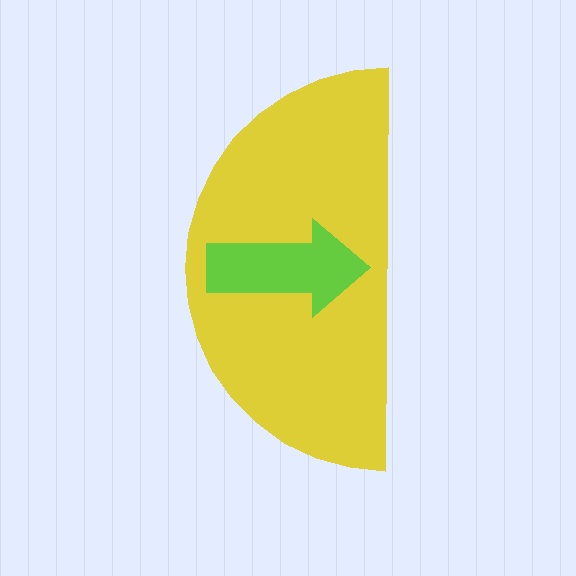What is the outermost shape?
The yellow semicircle.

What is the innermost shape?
The lime arrow.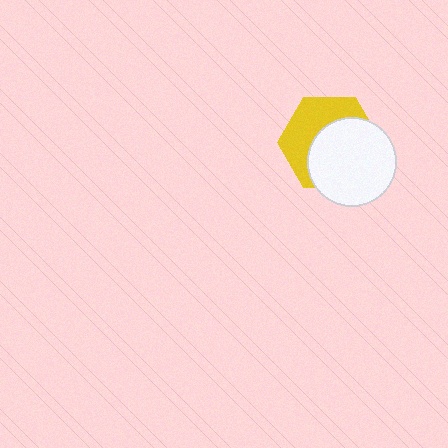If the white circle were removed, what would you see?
You would see the complete yellow hexagon.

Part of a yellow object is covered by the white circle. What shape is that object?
It is a hexagon.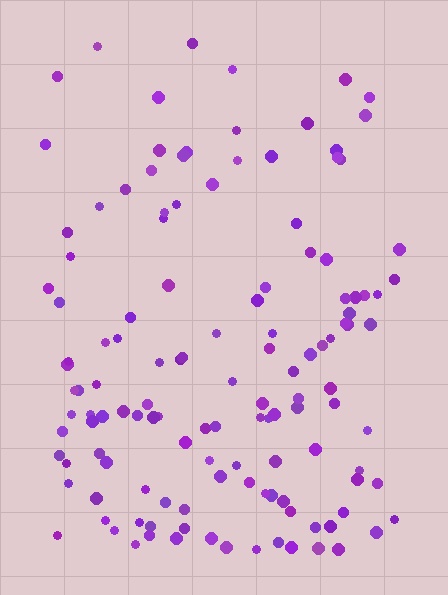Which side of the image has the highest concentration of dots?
The bottom.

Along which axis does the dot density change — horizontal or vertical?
Vertical.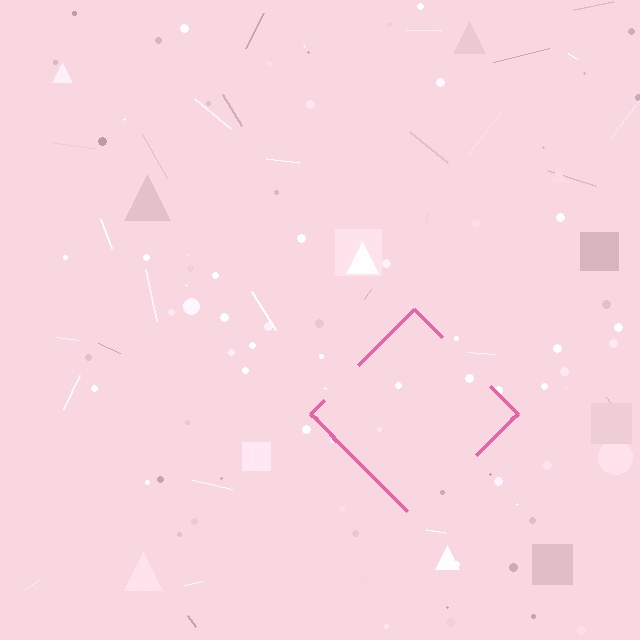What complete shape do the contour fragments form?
The contour fragments form a diamond.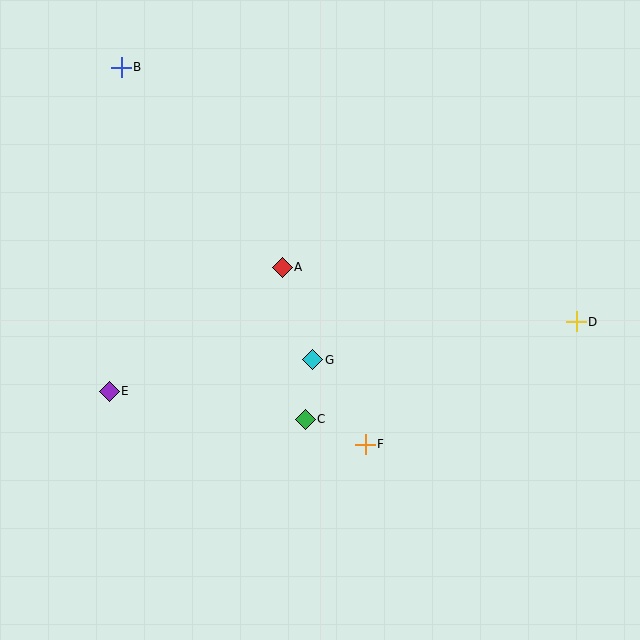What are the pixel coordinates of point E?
Point E is at (109, 391).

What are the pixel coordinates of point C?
Point C is at (305, 419).